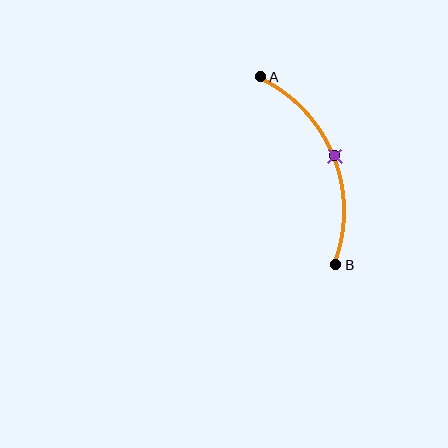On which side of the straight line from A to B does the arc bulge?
The arc bulges to the right of the straight line connecting A and B.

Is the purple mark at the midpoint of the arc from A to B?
Yes. The purple mark lies on the arc at equal arc-length from both A and B — it is the arc midpoint.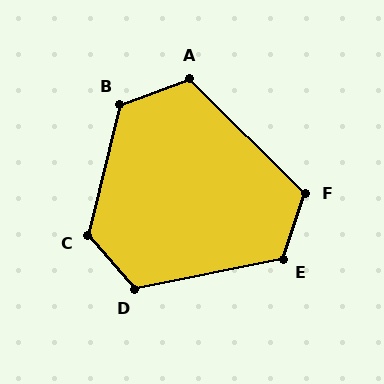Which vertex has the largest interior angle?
C, at approximately 125 degrees.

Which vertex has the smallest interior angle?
A, at approximately 115 degrees.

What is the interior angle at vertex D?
Approximately 119 degrees (obtuse).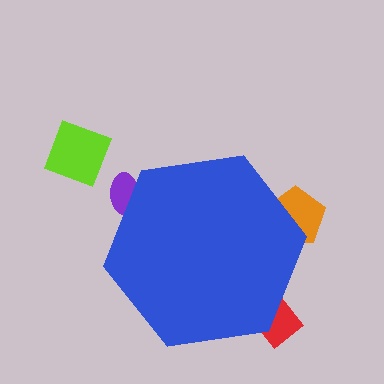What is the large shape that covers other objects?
A blue hexagon.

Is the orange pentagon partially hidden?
Yes, the orange pentagon is partially hidden behind the blue hexagon.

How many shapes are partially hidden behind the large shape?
3 shapes are partially hidden.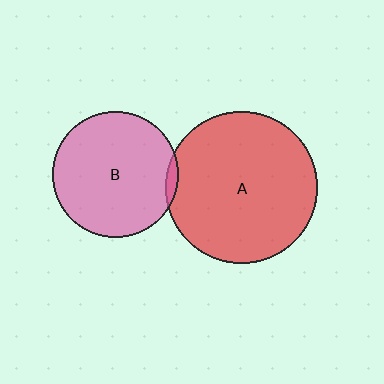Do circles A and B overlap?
Yes.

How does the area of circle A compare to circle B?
Approximately 1.5 times.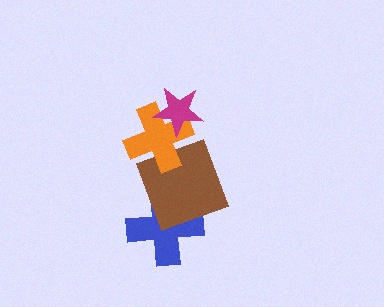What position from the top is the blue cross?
The blue cross is 4th from the top.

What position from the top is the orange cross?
The orange cross is 2nd from the top.